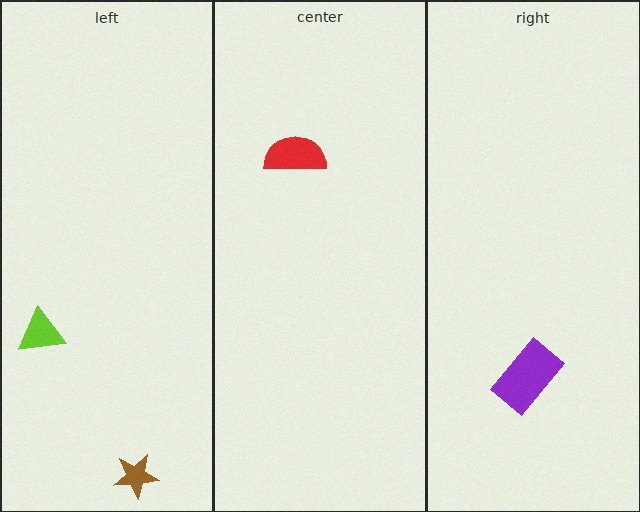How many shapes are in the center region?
1.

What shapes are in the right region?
The purple rectangle.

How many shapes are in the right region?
1.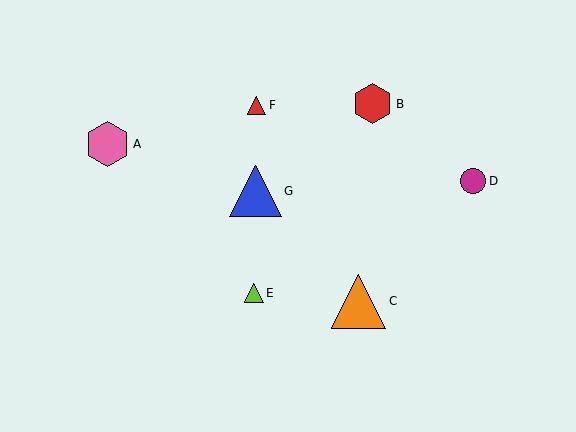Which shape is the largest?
The orange triangle (labeled C) is the largest.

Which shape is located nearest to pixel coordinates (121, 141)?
The pink hexagon (labeled A) at (108, 144) is nearest to that location.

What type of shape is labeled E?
Shape E is a lime triangle.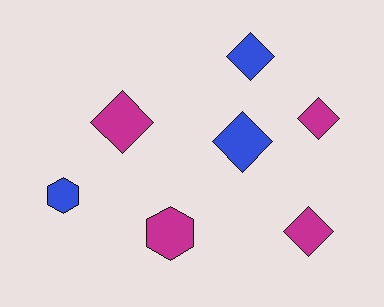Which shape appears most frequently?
Diamond, with 5 objects.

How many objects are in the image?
There are 7 objects.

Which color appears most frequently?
Magenta, with 4 objects.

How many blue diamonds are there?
There are 2 blue diamonds.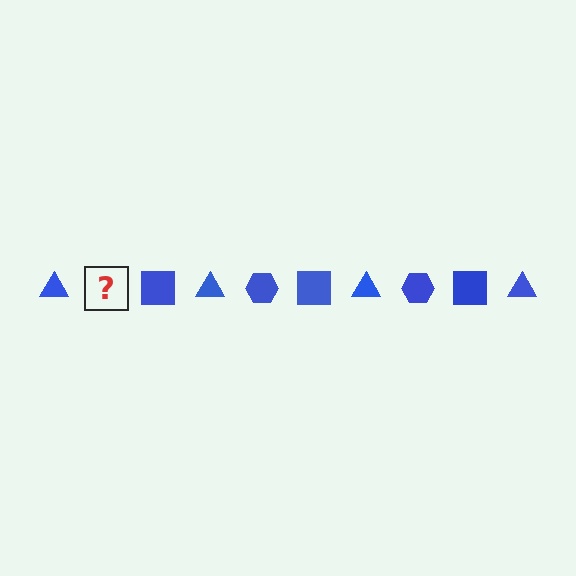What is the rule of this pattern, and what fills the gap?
The rule is that the pattern cycles through triangle, hexagon, square shapes in blue. The gap should be filled with a blue hexagon.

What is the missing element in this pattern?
The missing element is a blue hexagon.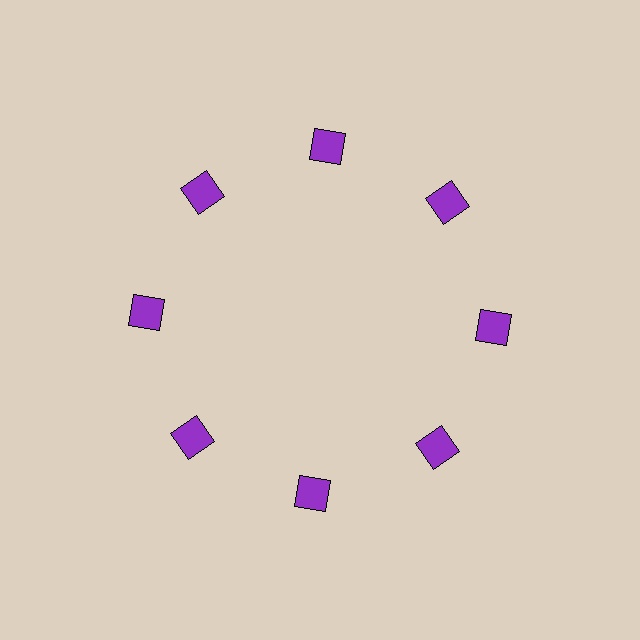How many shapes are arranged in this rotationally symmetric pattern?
There are 8 shapes, arranged in 8 groups of 1.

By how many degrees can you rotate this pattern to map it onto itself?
The pattern maps onto itself every 45 degrees of rotation.